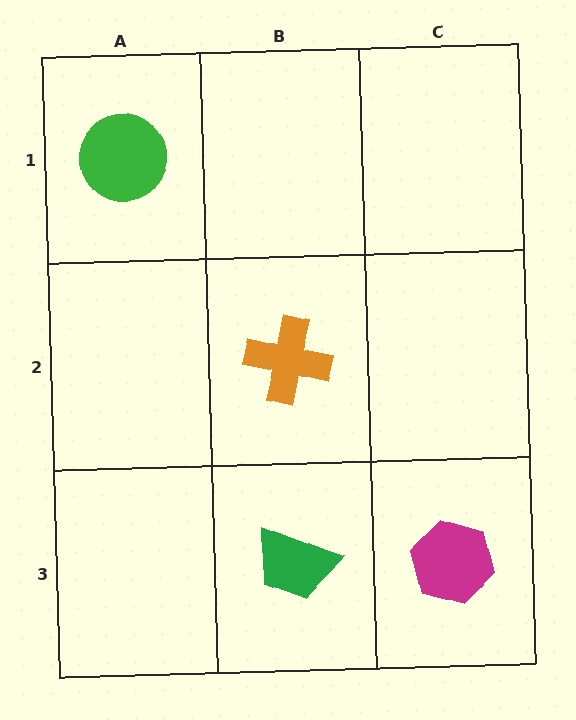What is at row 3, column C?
A magenta hexagon.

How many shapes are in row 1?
1 shape.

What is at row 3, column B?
A green trapezoid.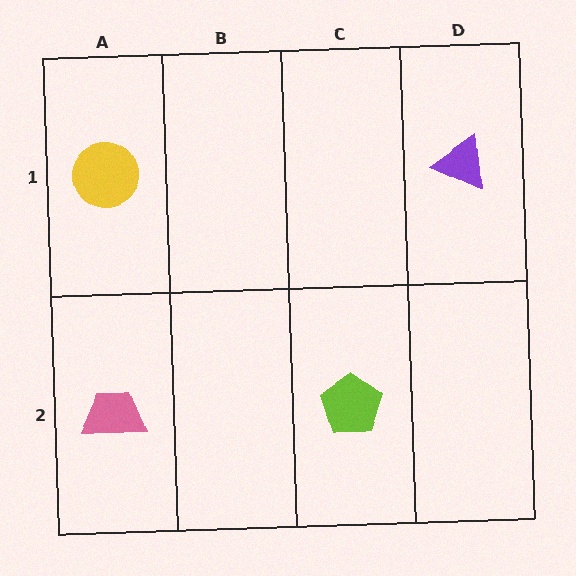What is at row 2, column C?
A lime pentagon.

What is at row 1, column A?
A yellow circle.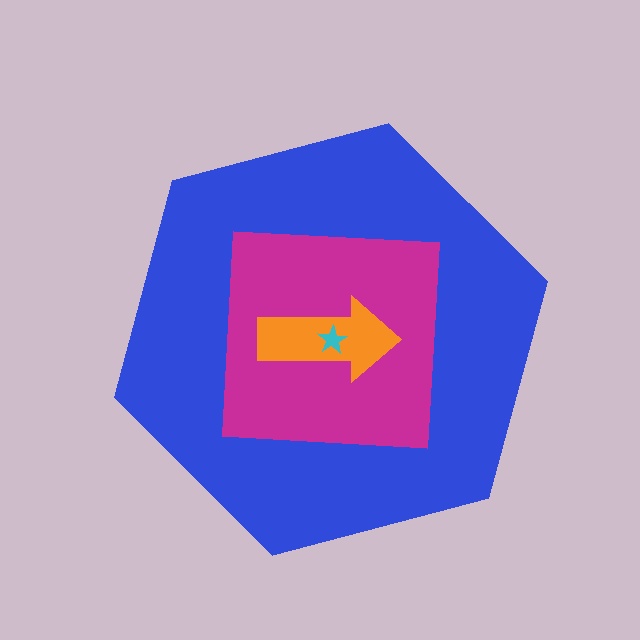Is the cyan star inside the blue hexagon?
Yes.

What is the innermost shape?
The cyan star.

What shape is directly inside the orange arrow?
The cyan star.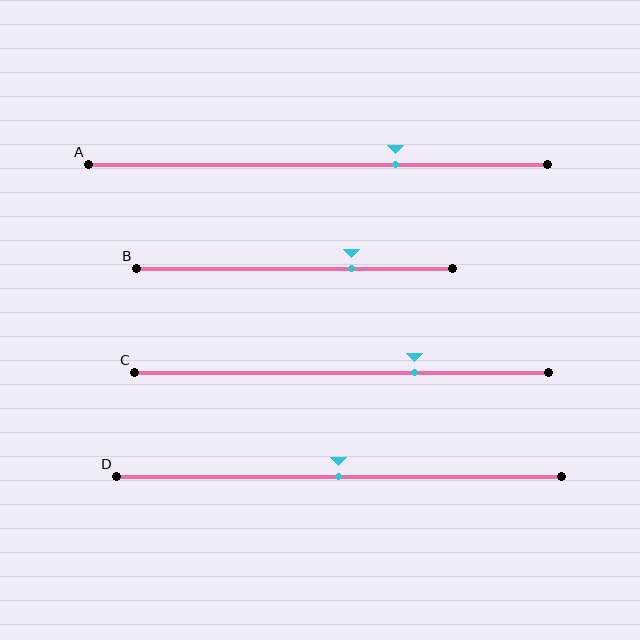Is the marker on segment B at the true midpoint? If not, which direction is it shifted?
No, the marker on segment B is shifted to the right by about 18% of the segment length.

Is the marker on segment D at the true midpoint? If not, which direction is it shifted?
Yes, the marker on segment D is at the true midpoint.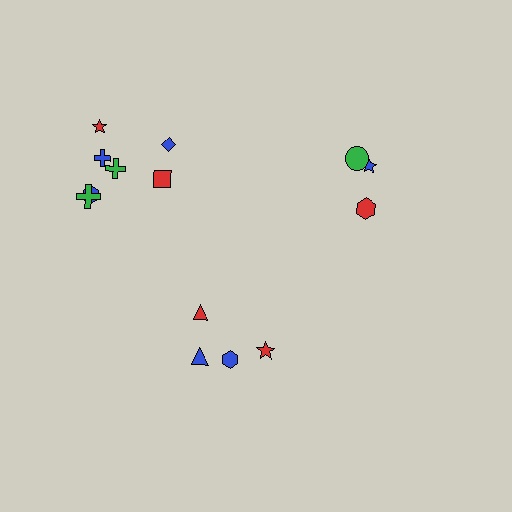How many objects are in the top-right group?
There are 3 objects.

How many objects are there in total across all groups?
There are 14 objects.